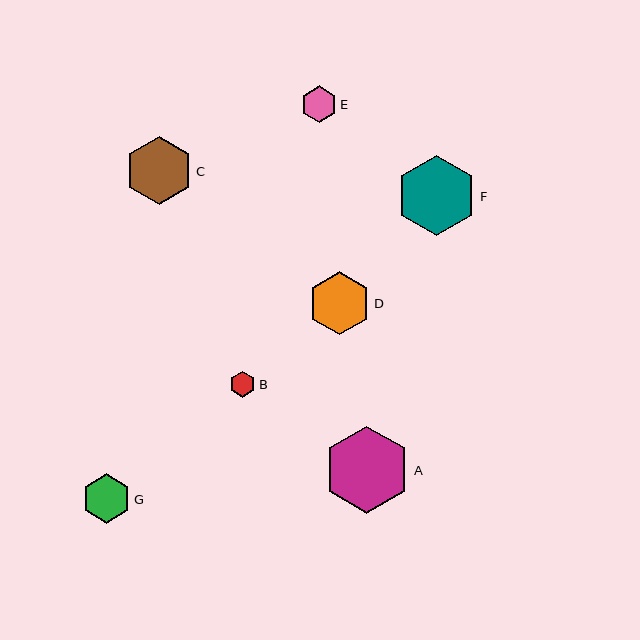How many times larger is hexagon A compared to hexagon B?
Hexagon A is approximately 3.4 times the size of hexagon B.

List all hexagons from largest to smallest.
From largest to smallest: A, F, C, D, G, E, B.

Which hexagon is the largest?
Hexagon A is the largest with a size of approximately 87 pixels.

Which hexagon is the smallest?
Hexagon B is the smallest with a size of approximately 26 pixels.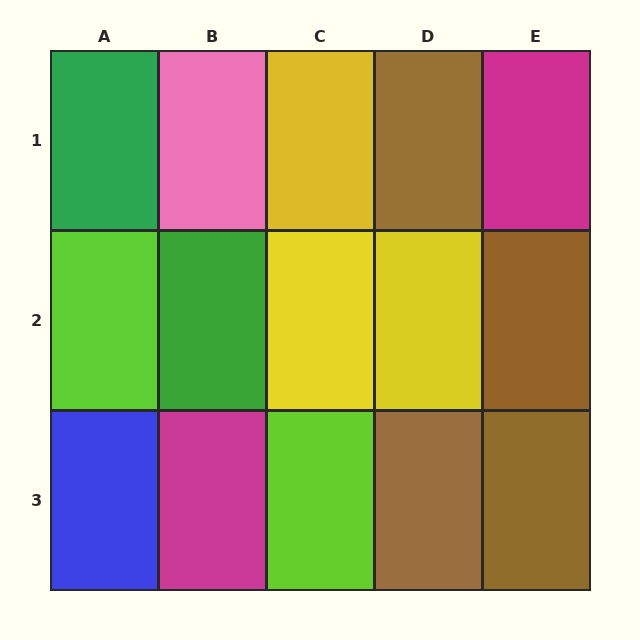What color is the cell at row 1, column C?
Yellow.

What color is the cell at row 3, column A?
Blue.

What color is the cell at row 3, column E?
Brown.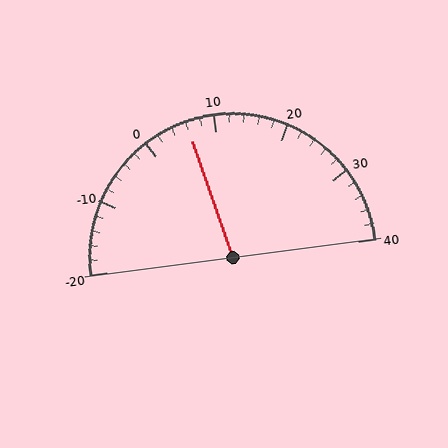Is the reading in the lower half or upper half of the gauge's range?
The reading is in the lower half of the range (-20 to 40).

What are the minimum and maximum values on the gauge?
The gauge ranges from -20 to 40.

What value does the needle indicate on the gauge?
The needle indicates approximately 6.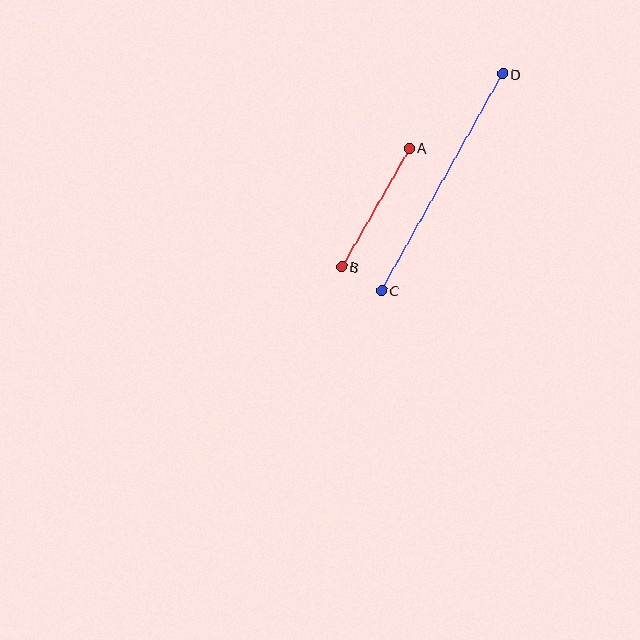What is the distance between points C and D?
The distance is approximately 248 pixels.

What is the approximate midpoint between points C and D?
The midpoint is at approximately (442, 182) pixels.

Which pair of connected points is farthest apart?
Points C and D are farthest apart.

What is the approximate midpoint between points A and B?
The midpoint is at approximately (375, 208) pixels.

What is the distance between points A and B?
The distance is approximately 136 pixels.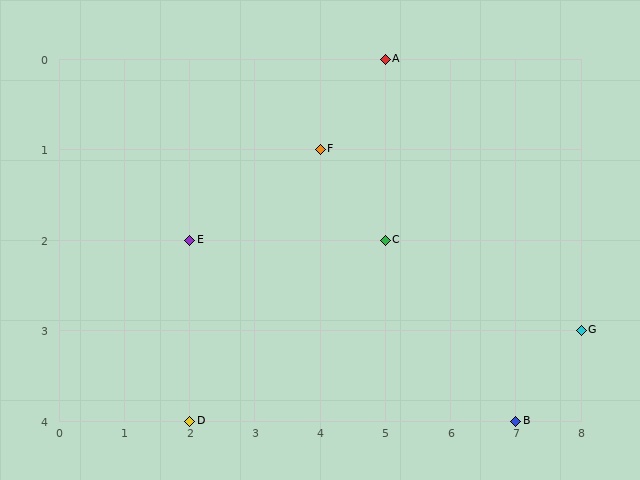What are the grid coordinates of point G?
Point G is at grid coordinates (8, 3).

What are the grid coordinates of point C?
Point C is at grid coordinates (5, 2).